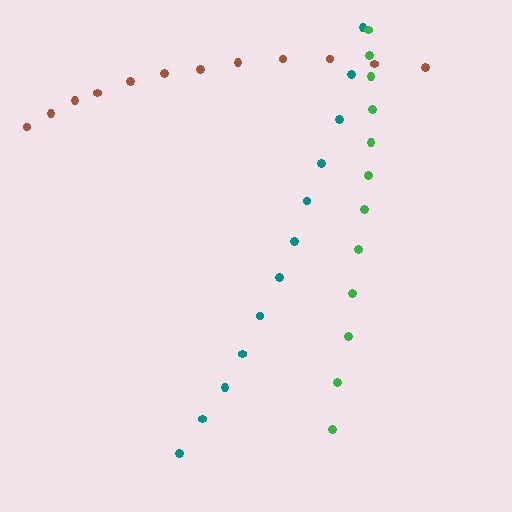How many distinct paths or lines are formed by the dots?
There are 3 distinct paths.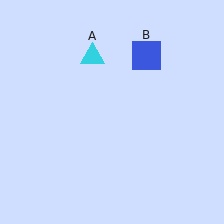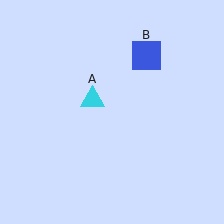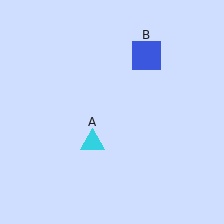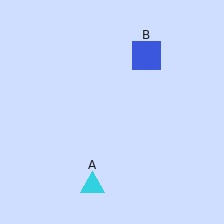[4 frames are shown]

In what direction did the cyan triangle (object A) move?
The cyan triangle (object A) moved down.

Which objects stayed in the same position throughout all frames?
Blue square (object B) remained stationary.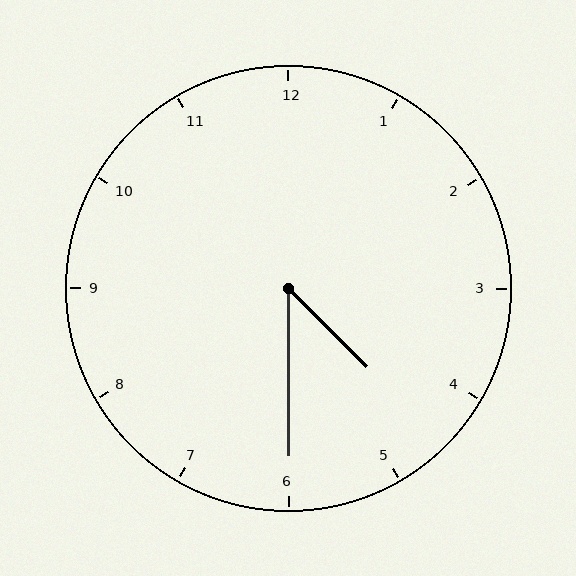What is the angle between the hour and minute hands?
Approximately 45 degrees.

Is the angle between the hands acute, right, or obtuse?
It is acute.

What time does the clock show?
4:30.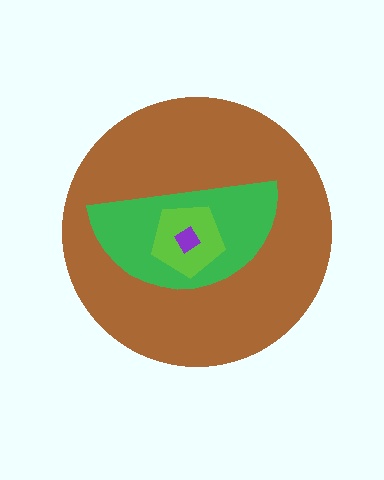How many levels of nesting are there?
4.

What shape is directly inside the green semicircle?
The lime pentagon.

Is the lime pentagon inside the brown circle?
Yes.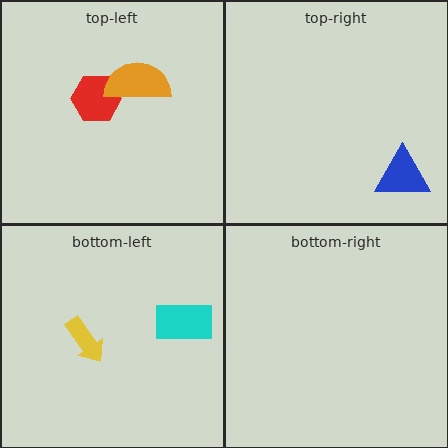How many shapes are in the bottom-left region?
2.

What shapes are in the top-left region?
The red hexagon, the orange semicircle.